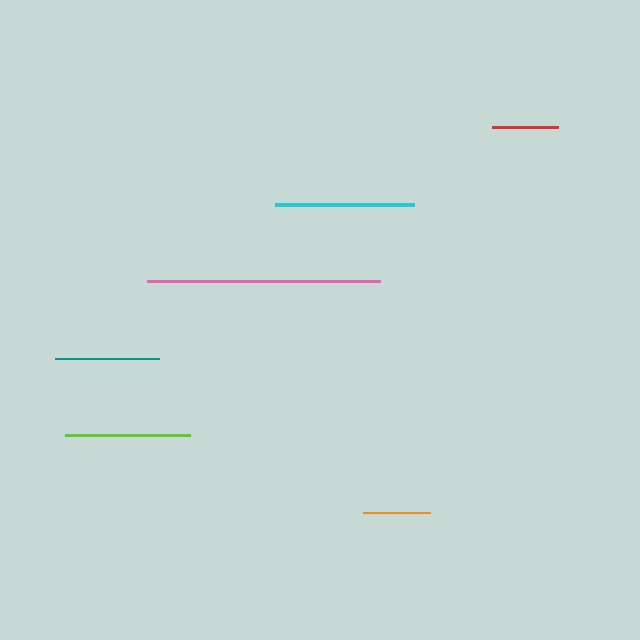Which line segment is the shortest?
The red line is the shortest at approximately 66 pixels.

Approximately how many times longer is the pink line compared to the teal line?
The pink line is approximately 2.3 times the length of the teal line.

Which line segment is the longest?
The pink line is the longest at approximately 233 pixels.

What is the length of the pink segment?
The pink segment is approximately 233 pixels long.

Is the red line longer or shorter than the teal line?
The teal line is longer than the red line.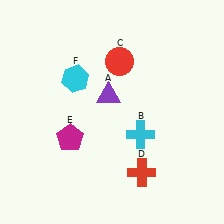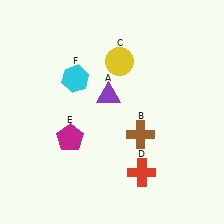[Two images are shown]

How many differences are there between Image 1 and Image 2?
There are 2 differences between the two images.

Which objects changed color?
B changed from cyan to brown. C changed from red to yellow.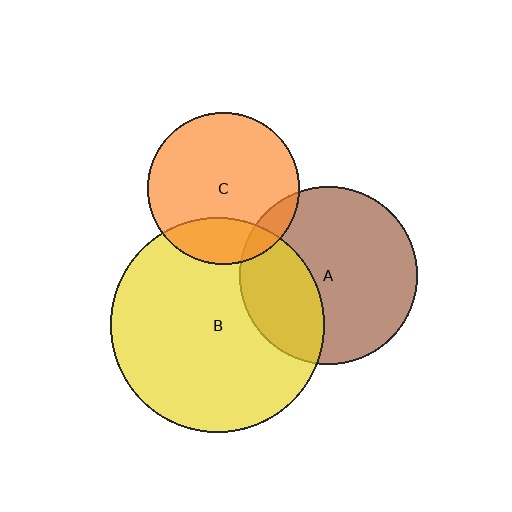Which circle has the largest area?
Circle B (yellow).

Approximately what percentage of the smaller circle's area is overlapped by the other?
Approximately 10%.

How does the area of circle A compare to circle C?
Approximately 1.4 times.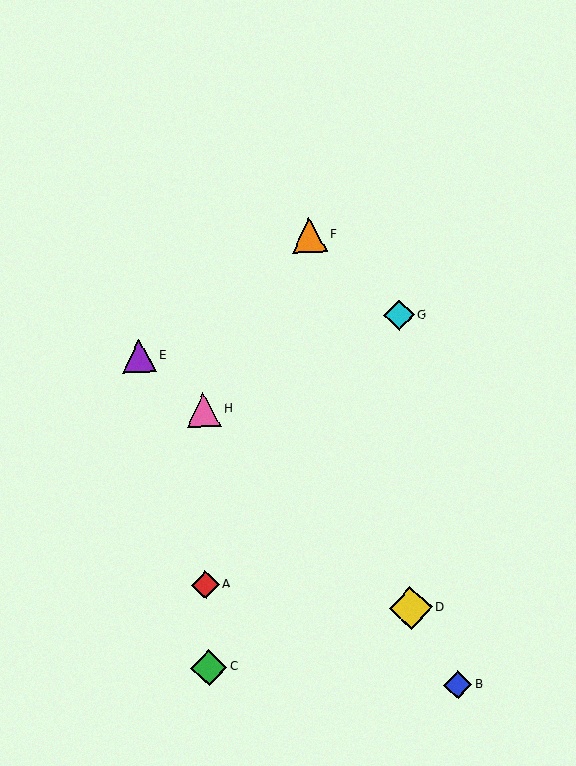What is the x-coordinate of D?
Object D is at x≈411.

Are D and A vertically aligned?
No, D is at x≈411 and A is at x≈205.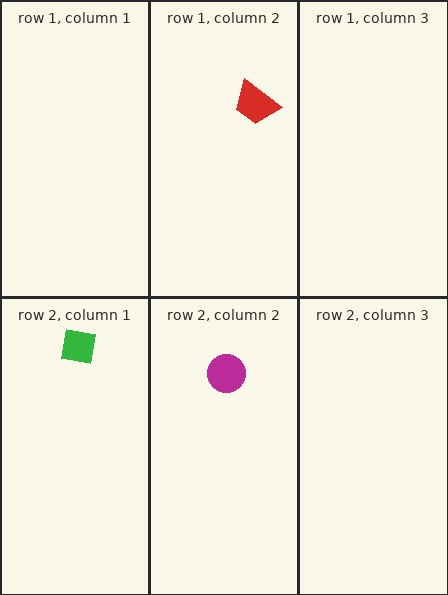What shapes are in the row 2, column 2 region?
The magenta circle.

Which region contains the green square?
The row 2, column 1 region.